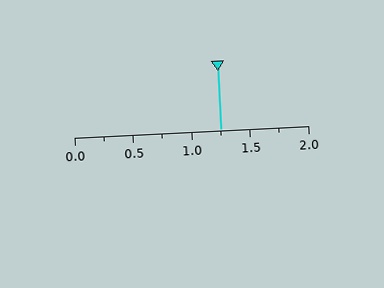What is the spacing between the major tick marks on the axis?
The major ticks are spaced 0.5 apart.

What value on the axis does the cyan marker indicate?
The marker indicates approximately 1.25.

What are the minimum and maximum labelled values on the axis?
The axis runs from 0.0 to 2.0.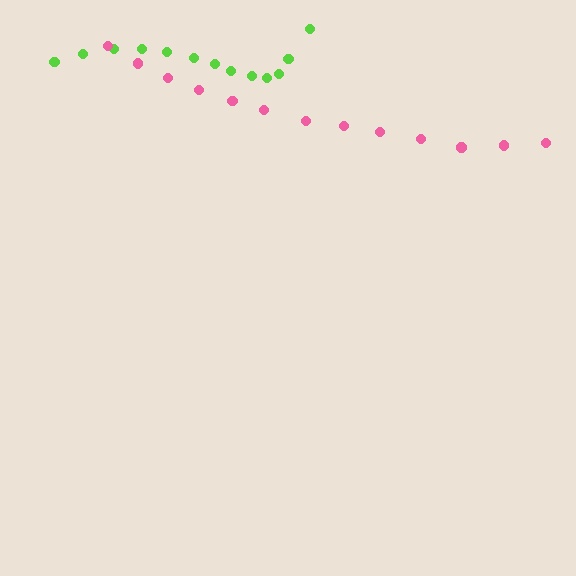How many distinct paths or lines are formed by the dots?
There are 2 distinct paths.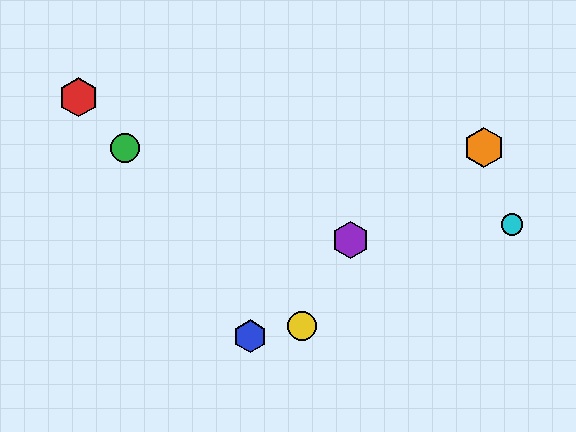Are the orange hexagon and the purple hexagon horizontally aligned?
No, the orange hexagon is at y≈148 and the purple hexagon is at y≈240.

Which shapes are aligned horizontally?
The green circle, the orange hexagon are aligned horizontally.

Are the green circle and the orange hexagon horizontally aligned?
Yes, both are at y≈148.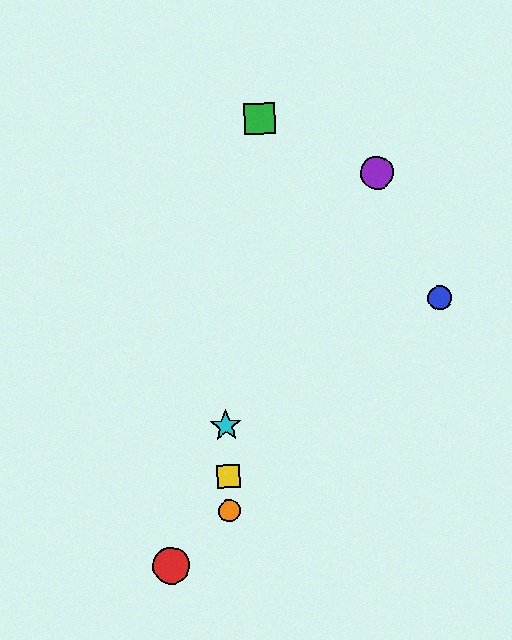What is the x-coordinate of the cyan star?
The cyan star is at x≈226.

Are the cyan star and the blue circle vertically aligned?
No, the cyan star is at x≈226 and the blue circle is at x≈440.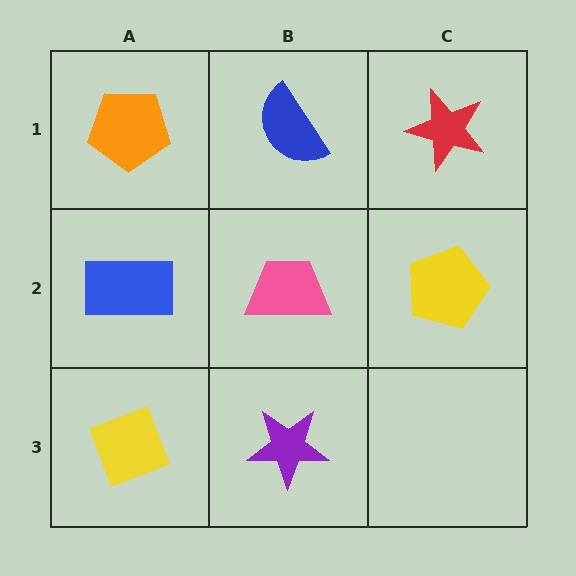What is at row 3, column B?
A purple star.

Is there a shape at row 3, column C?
No, that cell is empty.